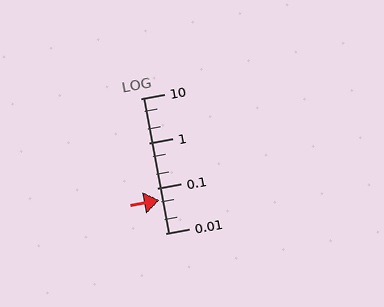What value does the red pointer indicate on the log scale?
The pointer indicates approximately 0.054.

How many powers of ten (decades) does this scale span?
The scale spans 3 decades, from 0.01 to 10.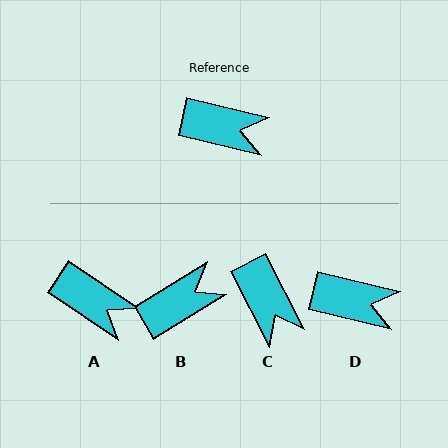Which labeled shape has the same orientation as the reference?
D.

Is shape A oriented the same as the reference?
No, it is off by about 20 degrees.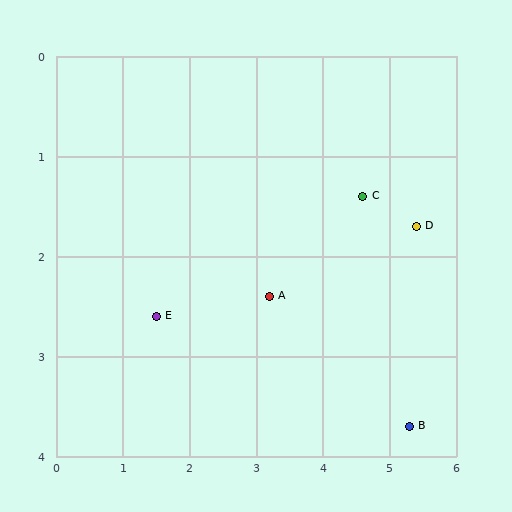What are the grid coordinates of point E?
Point E is at approximately (1.5, 2.6).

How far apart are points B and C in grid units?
Points B and C are about 2.4 grid units apart.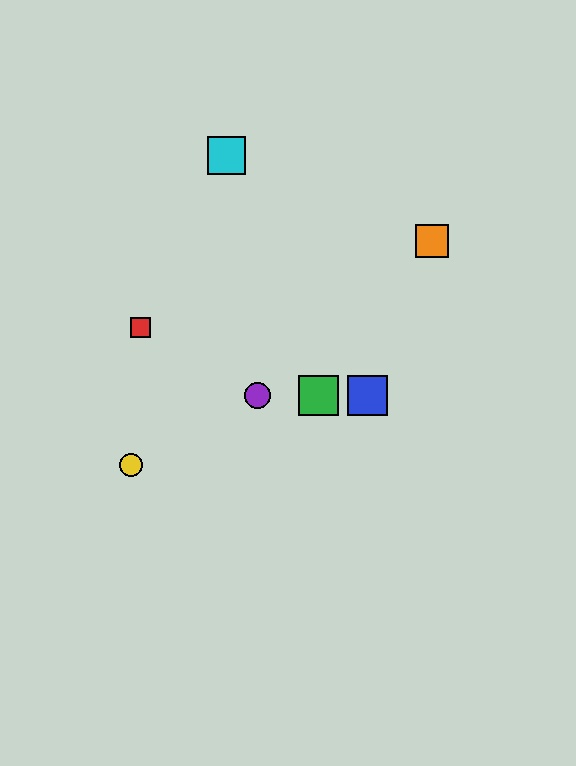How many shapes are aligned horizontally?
3 shapes (the blue square, the green square, the purple circle) are aligned horizontally.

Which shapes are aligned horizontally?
The blue square, the green square, the purple circle are aligned horizontally.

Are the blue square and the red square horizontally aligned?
No, the blue square is at y≈395 and the red square is at y≈328.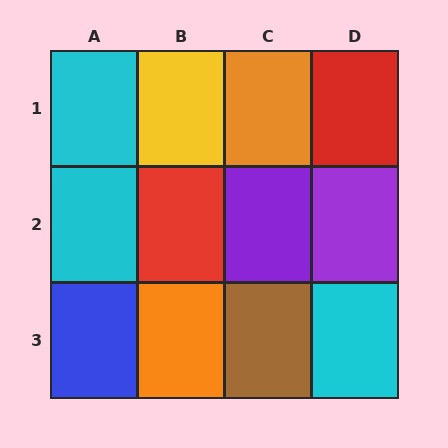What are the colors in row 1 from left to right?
Cyan, yellow, orange, red.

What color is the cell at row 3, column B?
Orange.